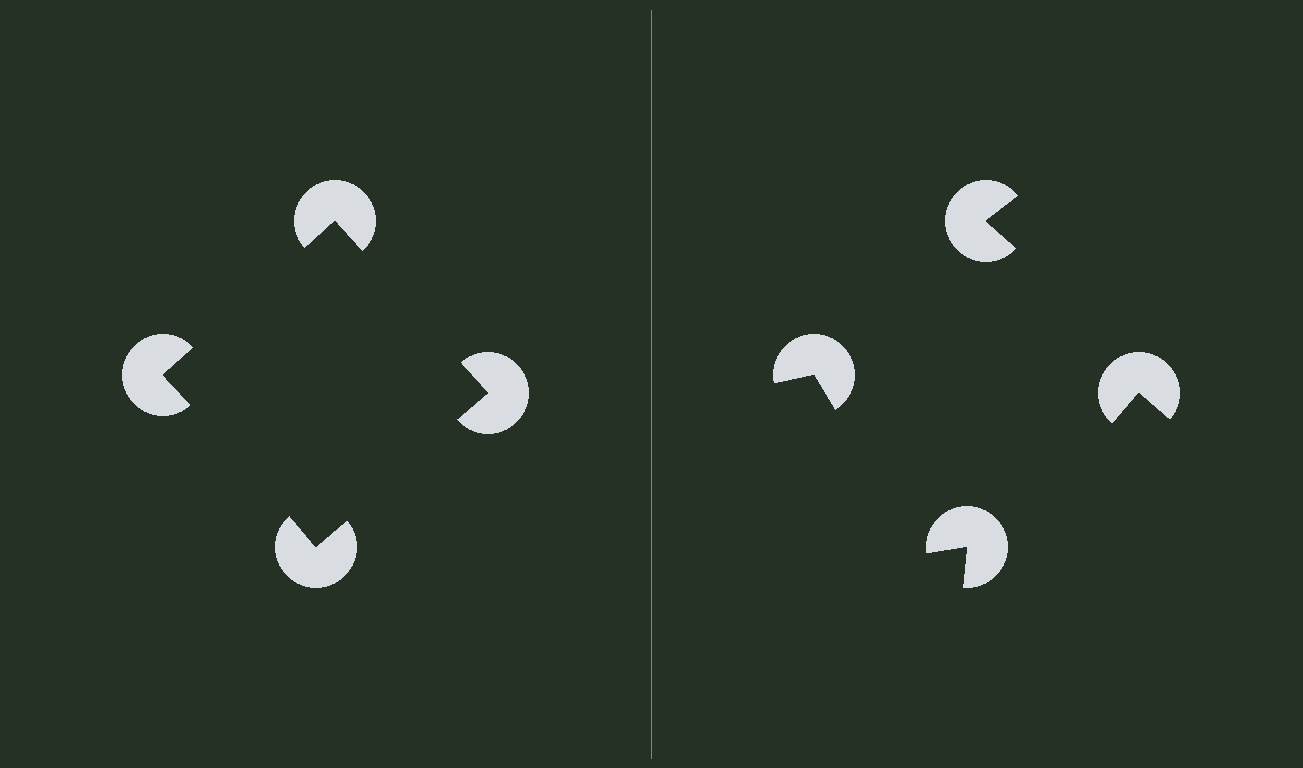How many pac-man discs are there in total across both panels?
8 — 4 on each side.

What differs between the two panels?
The pac-man discs are positioned identically on both sides; only the wedge orientations differ. On the left they align to a square; on the right they are misaligned.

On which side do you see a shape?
An illusory square appears on the left side. On the right side the wedge cuts are rotated, so no coherent shape forms.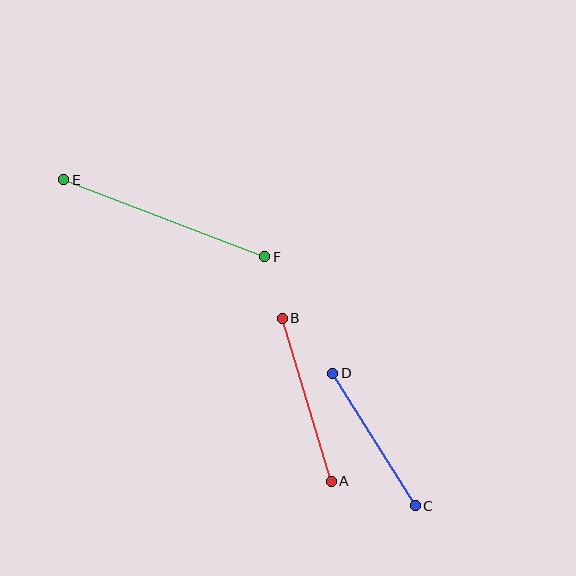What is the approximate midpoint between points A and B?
The midpoint is at approximately (307, 400) pixels.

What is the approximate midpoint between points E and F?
The midpoint is at approximately (164, 218) pixels.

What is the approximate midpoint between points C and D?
The midpoint is at approximately (374, 439) pixels.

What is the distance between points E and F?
The distance is approximately 215 pixels.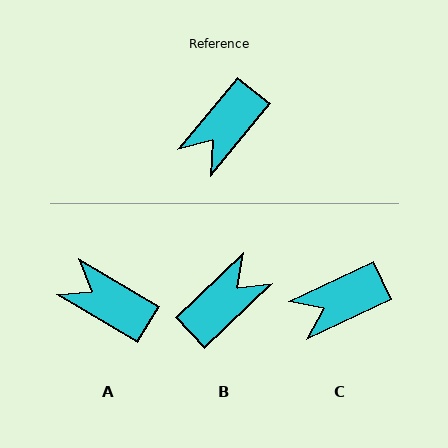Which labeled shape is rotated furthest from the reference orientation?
B, about 174 degrees away.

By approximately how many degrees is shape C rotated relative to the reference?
Approximately 25 degrees clockwise.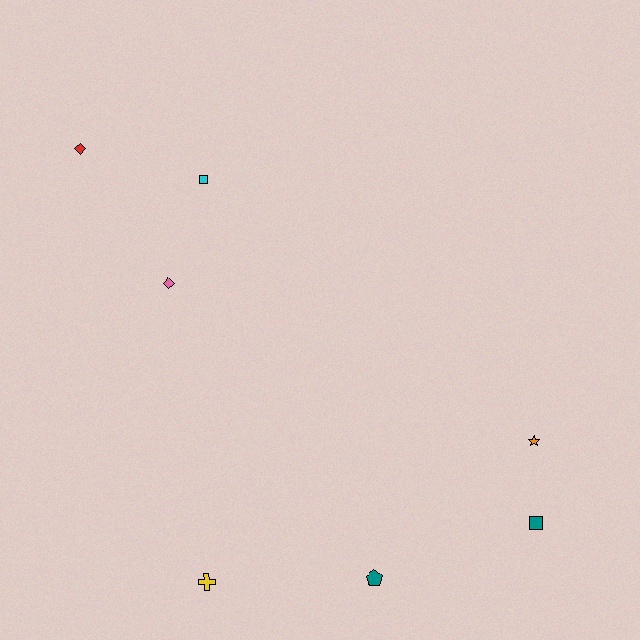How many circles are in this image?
There are no circles.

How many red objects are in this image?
There is 1 red object.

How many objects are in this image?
There are 7 objects.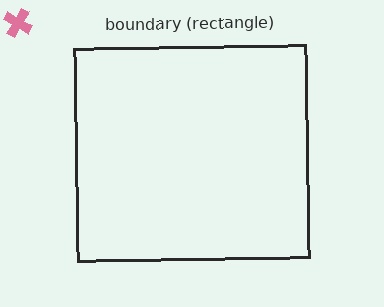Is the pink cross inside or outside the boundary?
Outside.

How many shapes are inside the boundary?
0 inside, 1 outside.